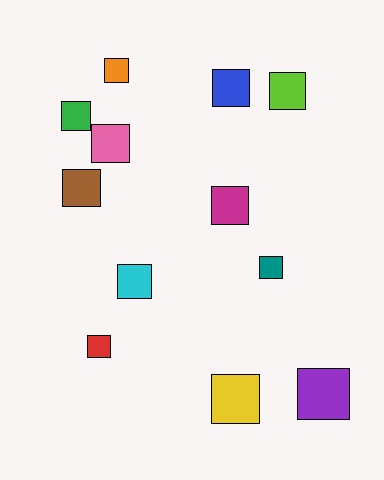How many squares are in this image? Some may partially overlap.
There are 12 squares.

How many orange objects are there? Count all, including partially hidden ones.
There is 1 orange object.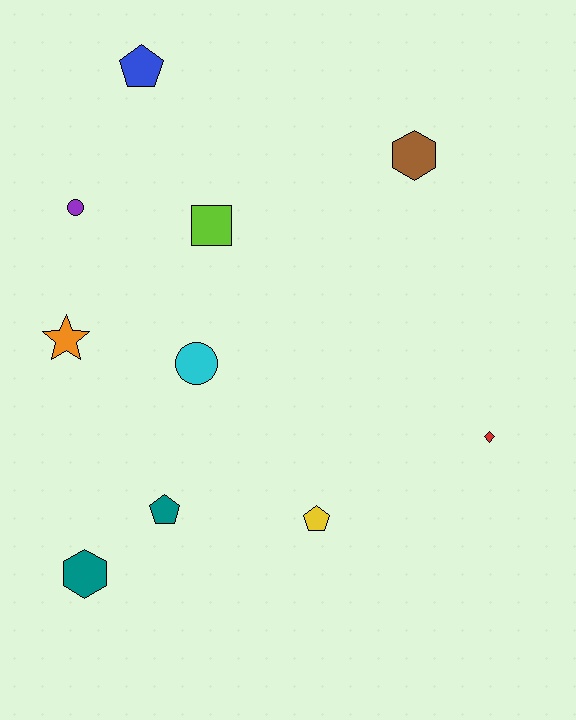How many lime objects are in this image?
There is 1 lime object.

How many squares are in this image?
There is 1 square.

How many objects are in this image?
There are 10 objects.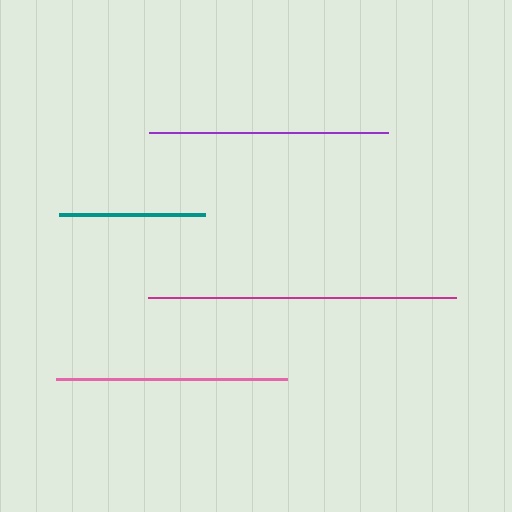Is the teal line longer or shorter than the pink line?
The pink line is longer than the teal line.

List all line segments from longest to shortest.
From longest to shortest: magenta, purple, pink, teal.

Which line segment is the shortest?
The teal line is the shortest at approximately 146 pixels.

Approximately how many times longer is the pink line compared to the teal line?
The pink line is approximately 1.6 times the length of the teal line.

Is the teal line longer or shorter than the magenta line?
The magenta line is longer than the teal line.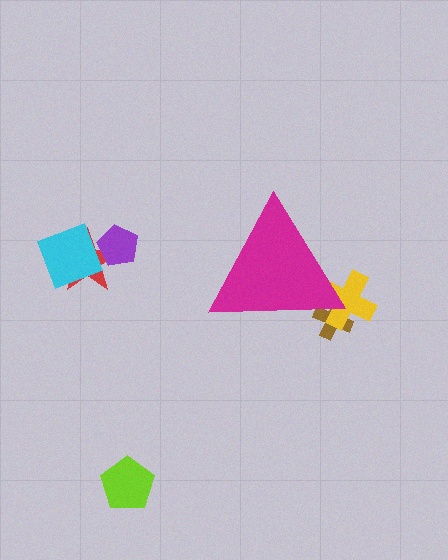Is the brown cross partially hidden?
Yes, the brown cross is partially hidden behind the magenta triangle.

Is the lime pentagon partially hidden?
No, the lime pentagon is fully visible.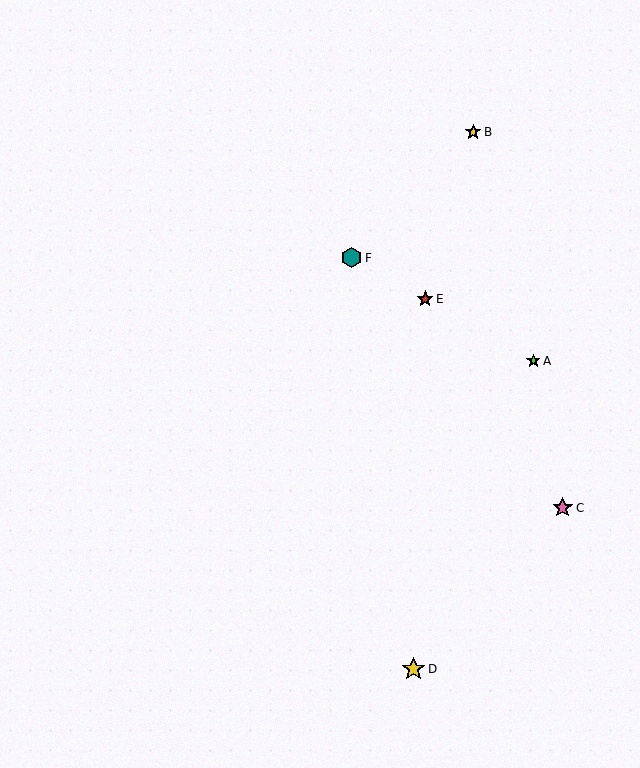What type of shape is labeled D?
Shape D is a yellow star.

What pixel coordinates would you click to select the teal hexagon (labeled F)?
Click at (352, 258) to select the teal hexagon F.